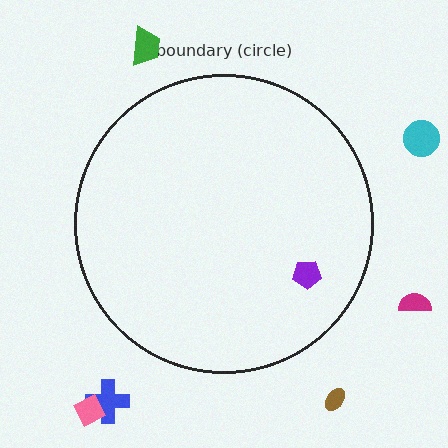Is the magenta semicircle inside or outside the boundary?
Outside.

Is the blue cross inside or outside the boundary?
Outside.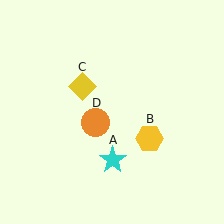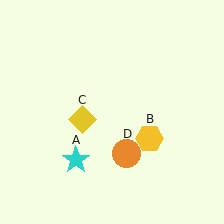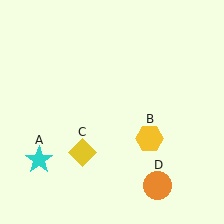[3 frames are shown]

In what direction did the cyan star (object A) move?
The cyan star (object A) moved left.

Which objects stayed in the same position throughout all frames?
Yellow hexagon (object B) remained stationary.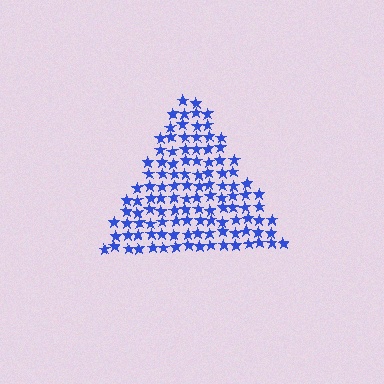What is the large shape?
The large shape is a triangle.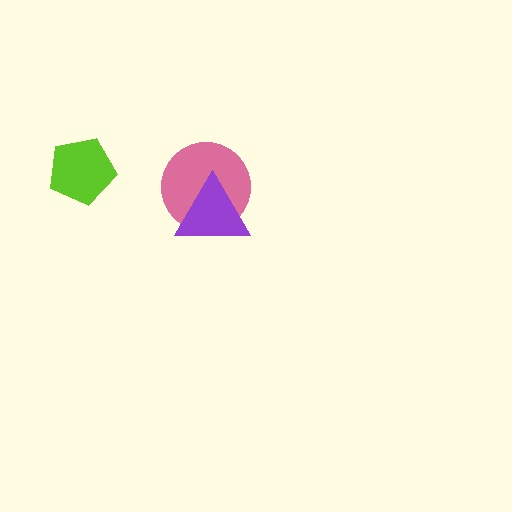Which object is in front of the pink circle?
The purple triangle is in front of the pink circle.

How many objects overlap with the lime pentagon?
0 objects overlap with the lime pentagon.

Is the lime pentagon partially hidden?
No, no other shape covers it.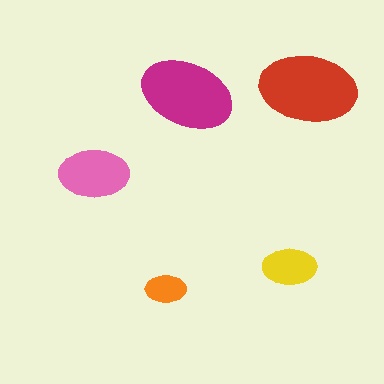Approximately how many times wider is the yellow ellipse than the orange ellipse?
About 1.5 times wider.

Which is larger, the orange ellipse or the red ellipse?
The red one.